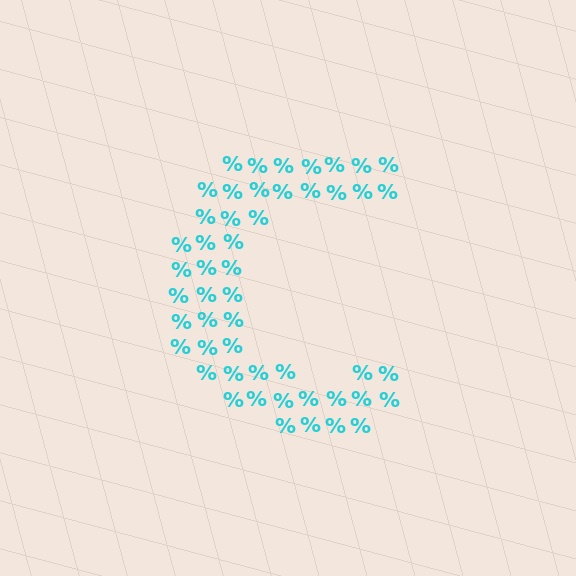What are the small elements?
The small elements are percent signs.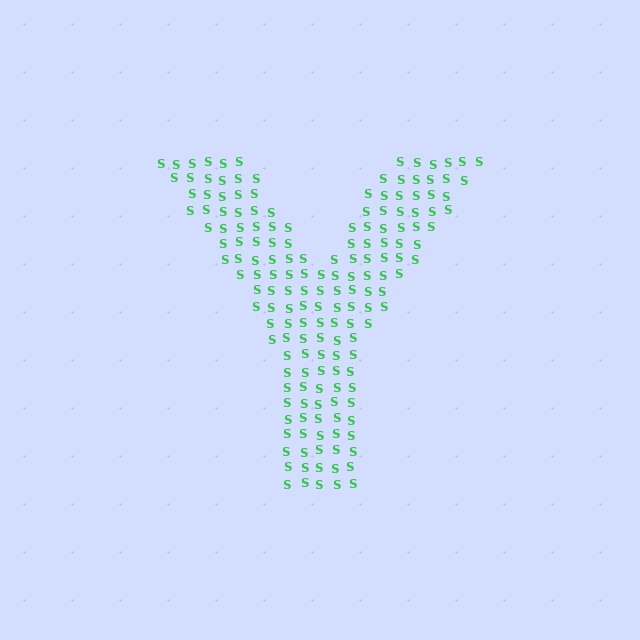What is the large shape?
The large shape is the letter Y.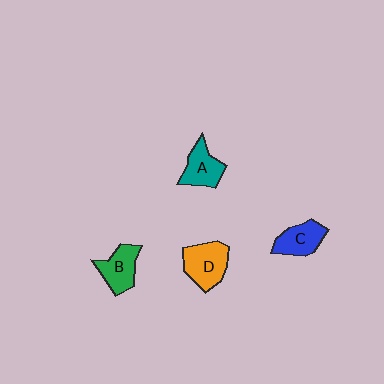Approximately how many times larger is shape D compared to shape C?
Approximately 1.3 times.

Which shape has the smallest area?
Shape C (blue).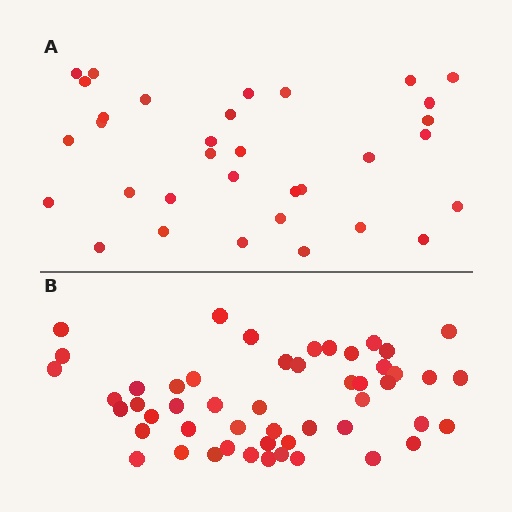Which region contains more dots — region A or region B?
Region B (the bottom region) has more dots.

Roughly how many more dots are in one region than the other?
Region B has approximately 20 more dots than region A.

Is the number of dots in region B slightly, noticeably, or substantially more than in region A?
Region B has substantially more. The ratio is roughly 1.5 to 1.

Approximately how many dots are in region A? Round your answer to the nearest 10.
About 30 dots. (The exact count is 33, which rounds to 30.)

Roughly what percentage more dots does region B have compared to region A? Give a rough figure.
About 55% more.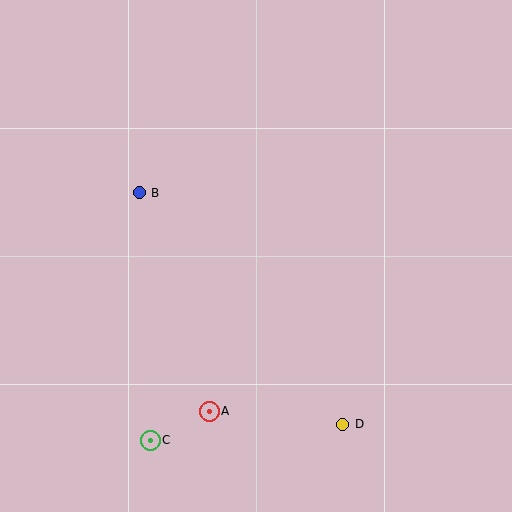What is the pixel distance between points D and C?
The distance between D and C is 194 pixels.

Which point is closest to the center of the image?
Point B at (139, 193) is closest to the center.